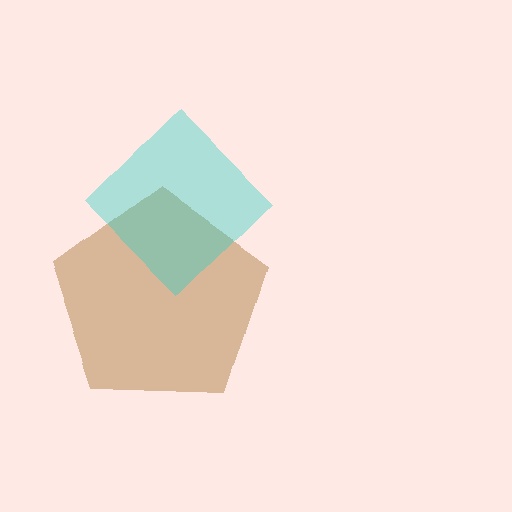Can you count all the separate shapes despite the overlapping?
Yes, there are 2 separate shapes.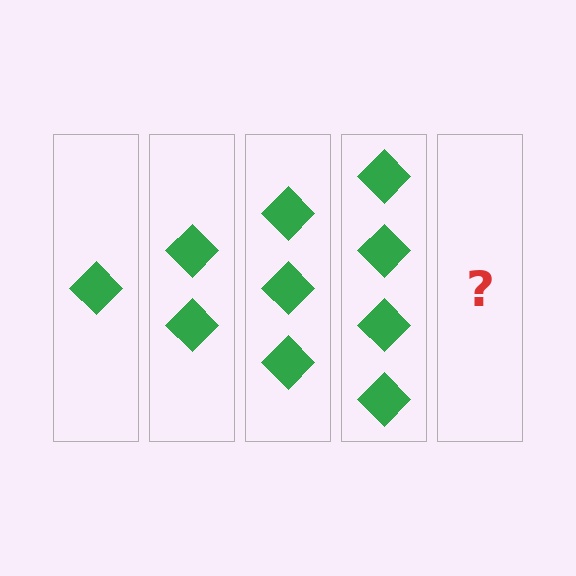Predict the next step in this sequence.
The next step is 5 diamonds.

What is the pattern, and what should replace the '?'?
The pattern is that each step adds one more diamond. The '?' should be 5 diamonds.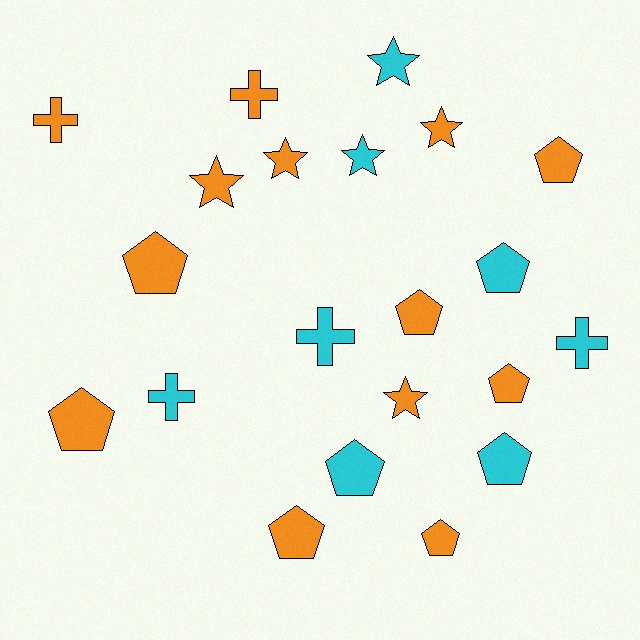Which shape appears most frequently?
Pentagon, with 10 objects.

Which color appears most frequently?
Orange, with 13 objects.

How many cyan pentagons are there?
There are 3 cyan pentagons.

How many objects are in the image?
There are 21 objects.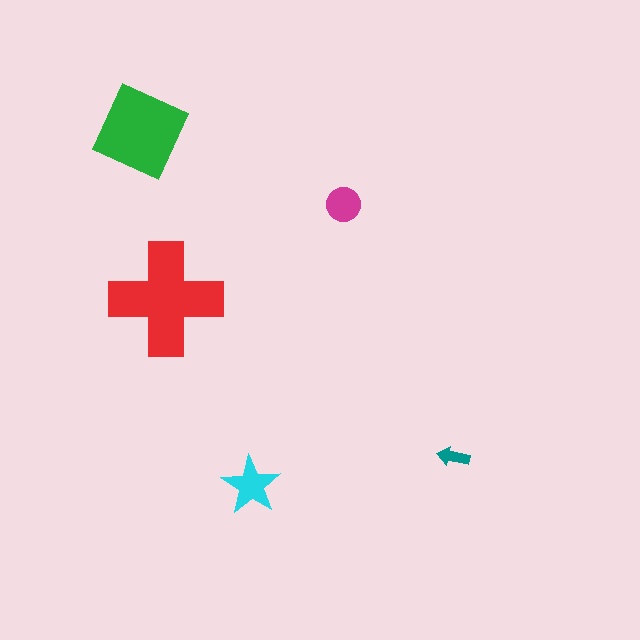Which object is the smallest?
The teal arrow.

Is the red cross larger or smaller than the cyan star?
Larger.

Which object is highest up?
The green diamond is topmost.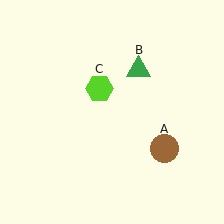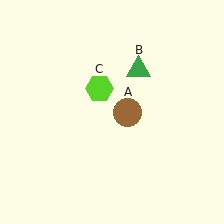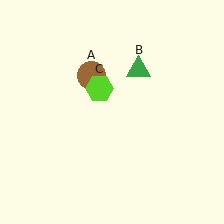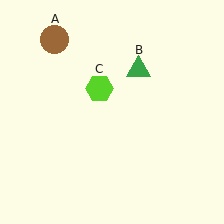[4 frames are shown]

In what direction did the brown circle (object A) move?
The brown circle (object A) moved up and to the left.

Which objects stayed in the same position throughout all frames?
Green triangle (object B) and lime hexagon (object C) remained stationary.